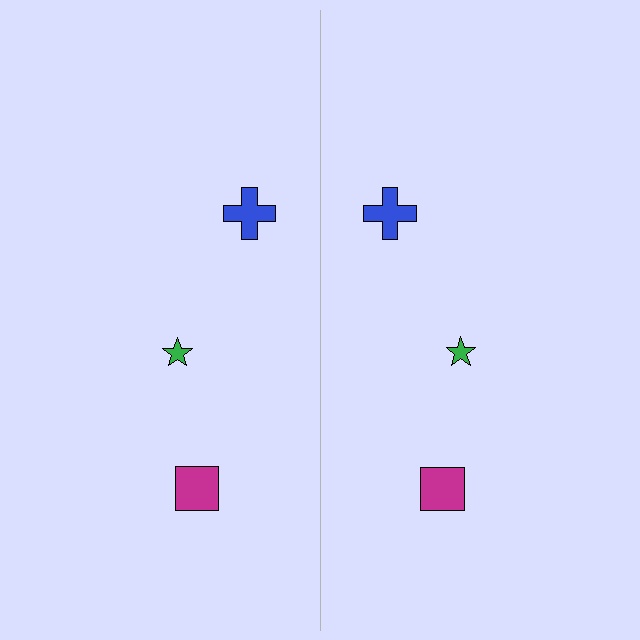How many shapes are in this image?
There are 6 shapes in this image.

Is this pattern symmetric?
Yes, this pattern has bilateral (reflection) symmetry.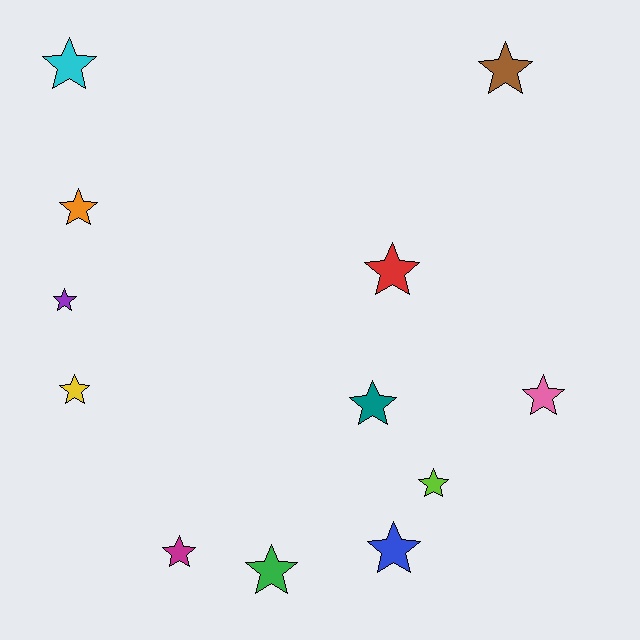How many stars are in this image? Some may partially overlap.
There are 12 stars.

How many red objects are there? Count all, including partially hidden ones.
There is 1 red object.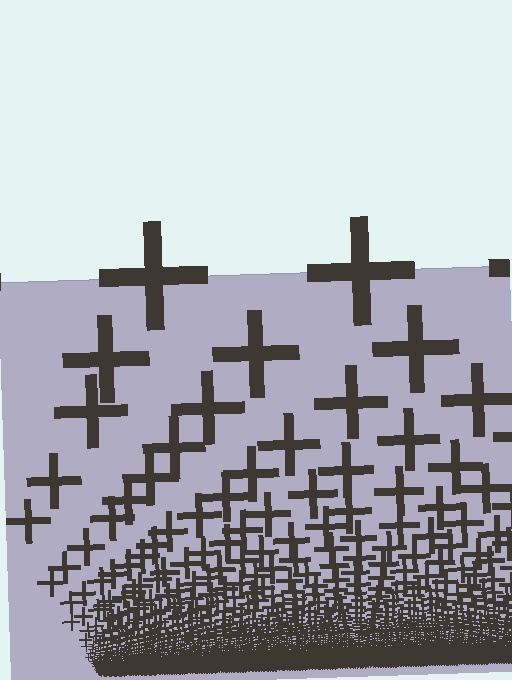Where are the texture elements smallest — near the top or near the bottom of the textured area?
Near the bottom.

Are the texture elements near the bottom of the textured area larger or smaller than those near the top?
Smaller. The gradient is inverted — elements near the bottom are smaller and denser.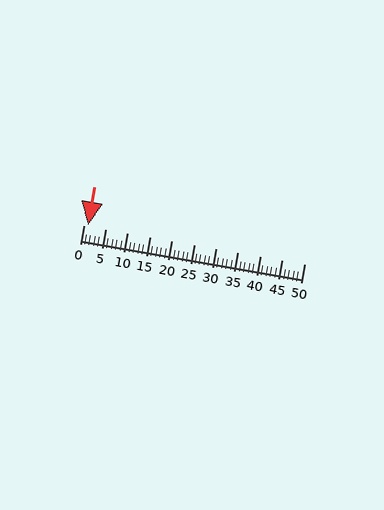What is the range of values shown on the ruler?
The ruler shows values from 0 to 50.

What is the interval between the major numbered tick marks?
The major tick marks are spaced 5 units apart.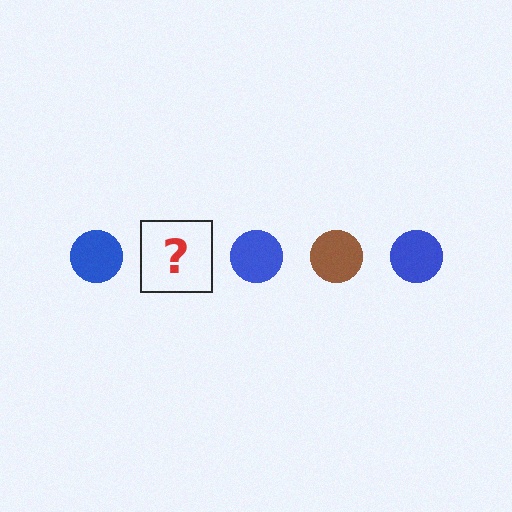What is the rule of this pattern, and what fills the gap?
The rule is that the pattern cycles through blue, brown circles. The gap should be filled with a brown circle.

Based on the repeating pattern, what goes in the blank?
The blank should be a brown circle.